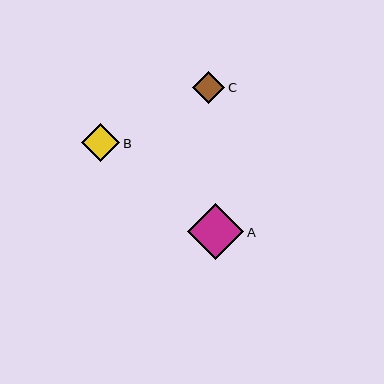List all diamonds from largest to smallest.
From largest to smallest: A, B, C.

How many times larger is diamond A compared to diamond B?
Diamond A is approximately 1.5 times the size of diamond B.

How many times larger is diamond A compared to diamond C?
Diamond A is approximately 1.7 times the size of diamond C.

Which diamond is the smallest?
Diamond C is the smallest with a size of approximately 32 pixels.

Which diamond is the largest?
Diamond A is the largest with a size of approximately 56 pixels.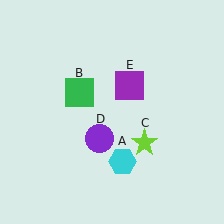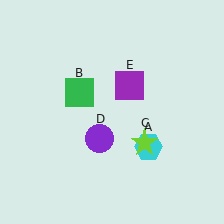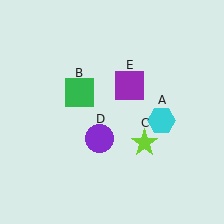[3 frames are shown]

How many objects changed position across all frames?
1 object changed position: cyan hexagon (object A).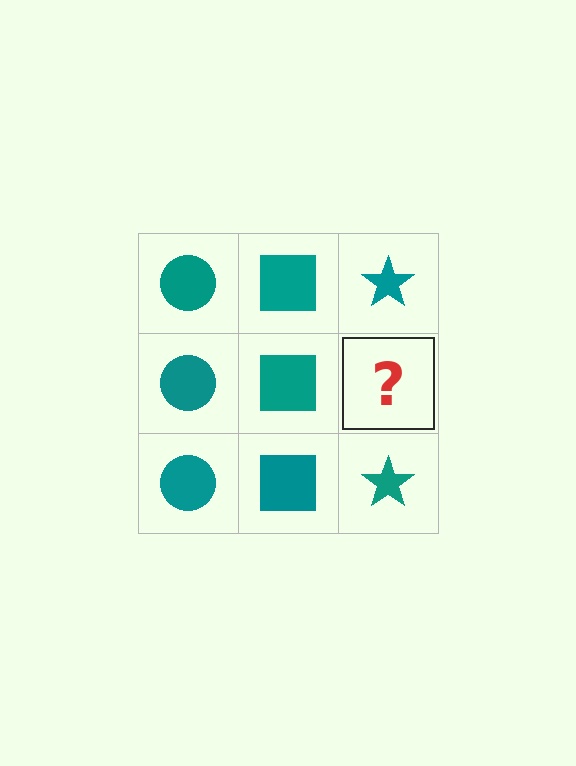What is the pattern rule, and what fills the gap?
The rule is that each column has a consistent shape. The gap should be filled with a teal star.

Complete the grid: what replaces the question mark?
The question mark should be replaced with a teal star.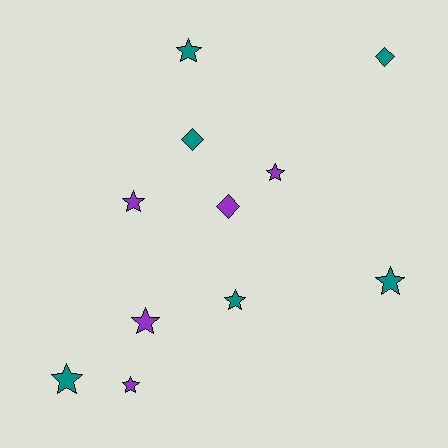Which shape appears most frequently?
Star, with 8 objects.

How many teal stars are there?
There are 4 teal stars.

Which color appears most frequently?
Teal, with 6 objects.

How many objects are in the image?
There are 11 objects.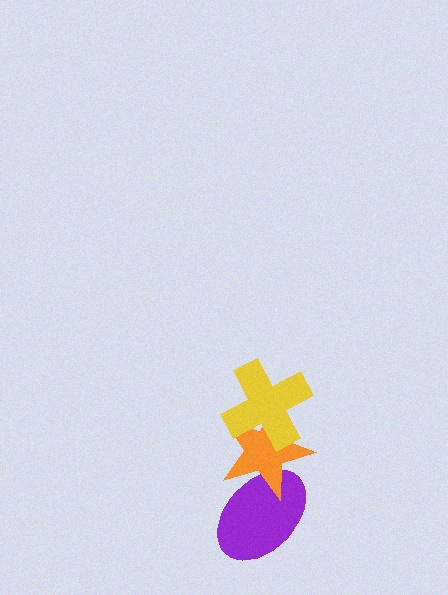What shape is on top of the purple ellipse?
The orange star is on top of the purple ellipse.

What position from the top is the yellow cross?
The yellow cross is 1st from the top.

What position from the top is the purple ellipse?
The purple ellipse is 3rd from the top.